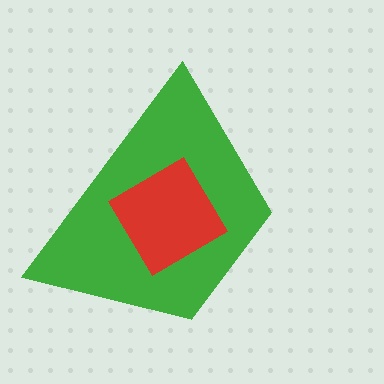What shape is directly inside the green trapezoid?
The red diamond.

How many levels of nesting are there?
2.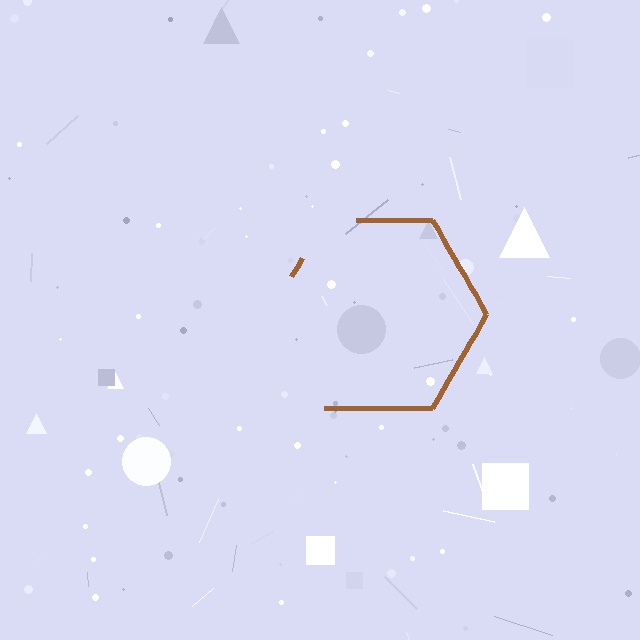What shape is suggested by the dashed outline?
The dashed outline suggests a hexagon.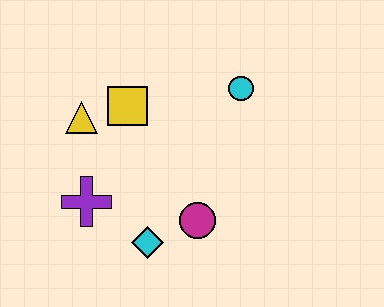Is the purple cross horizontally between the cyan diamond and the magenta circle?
No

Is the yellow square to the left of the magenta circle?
Yes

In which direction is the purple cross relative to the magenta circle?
The purple cross is to the left of the magenta circle.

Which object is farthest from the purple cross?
The cyan circle is farthest from the purple cross.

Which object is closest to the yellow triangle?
The yellow square is closest to the yellow triangle.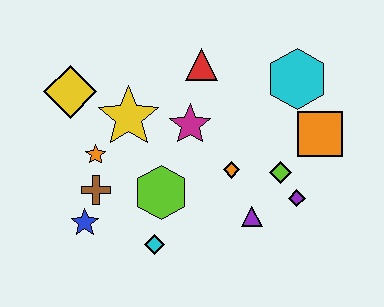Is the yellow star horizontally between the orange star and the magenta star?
Yes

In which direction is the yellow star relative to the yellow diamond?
The yellow star is to the right of the yellow diamond.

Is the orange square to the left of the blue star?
No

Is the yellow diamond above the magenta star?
Yes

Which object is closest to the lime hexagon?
The cyan diamond is closest to the lime hexagon.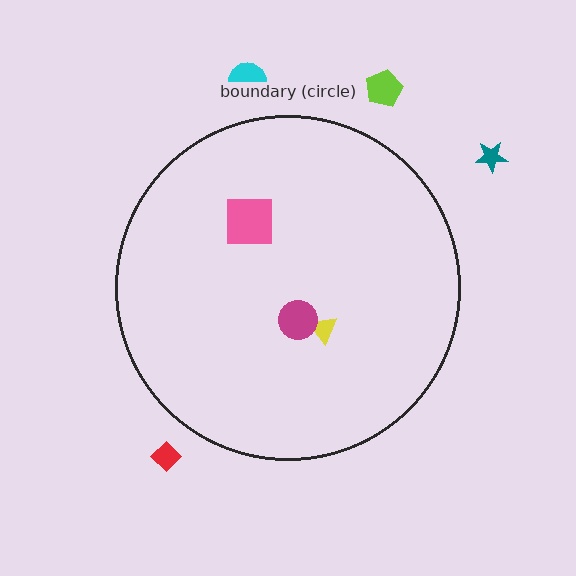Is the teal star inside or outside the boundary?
Outside.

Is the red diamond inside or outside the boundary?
Outside.